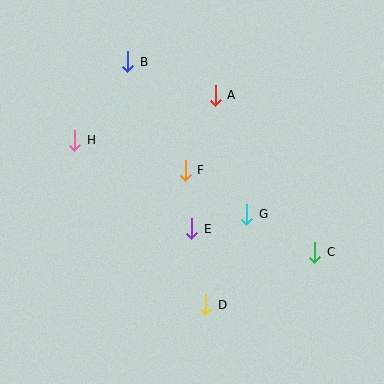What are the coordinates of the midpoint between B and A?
The midpoint between B and A is at (171, 78).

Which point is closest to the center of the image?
Point F at (185, 170) is closest to the center.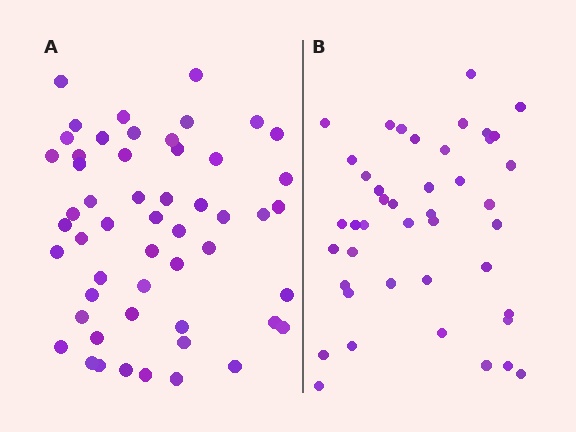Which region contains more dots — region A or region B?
Region A (the left region) has more dots.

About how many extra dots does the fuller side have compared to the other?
Region A has roughly 10 or so more dots than region B.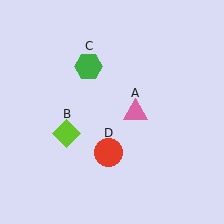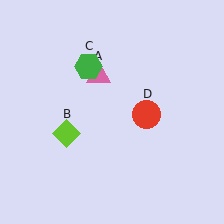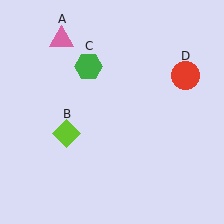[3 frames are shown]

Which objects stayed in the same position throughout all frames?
Lime diamond (object B) and green hexagon (object C) remained stationary.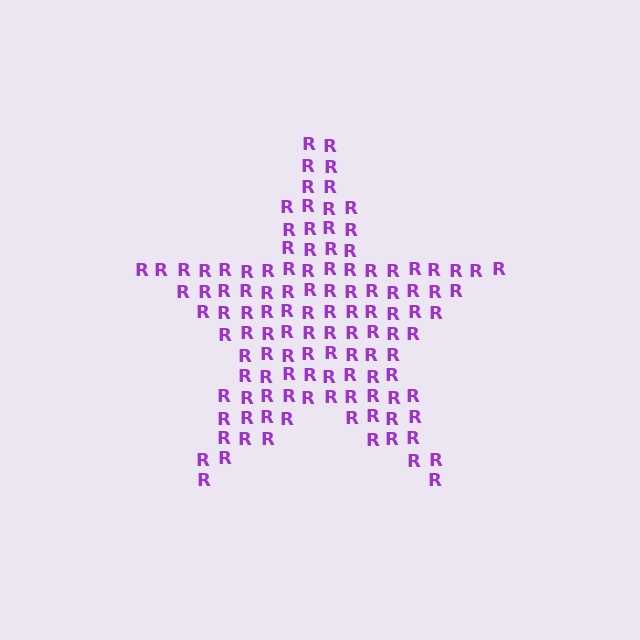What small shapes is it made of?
It is made of small letter R's.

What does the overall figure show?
The overall figure shows a star.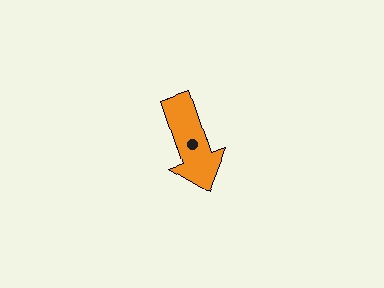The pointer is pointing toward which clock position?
Roughly 5 o'clock.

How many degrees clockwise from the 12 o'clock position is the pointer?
Approximately 162 degrees.